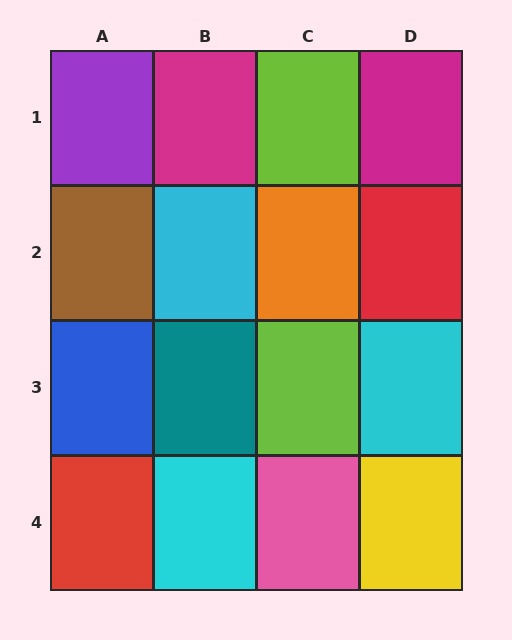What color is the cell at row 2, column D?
Red.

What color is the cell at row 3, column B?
Teal.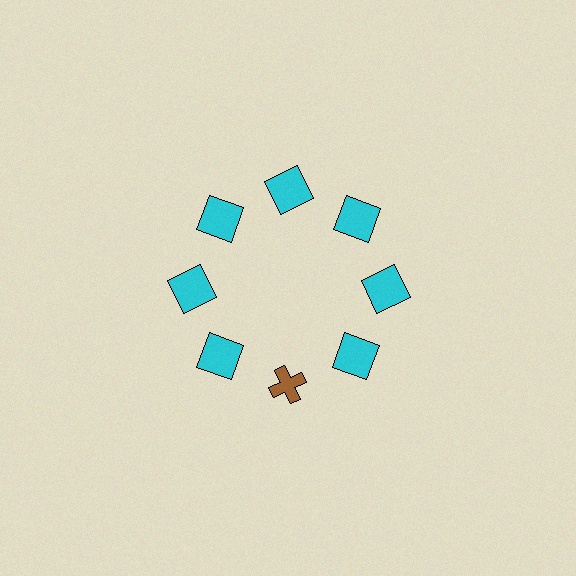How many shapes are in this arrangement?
There are 8 shapes arranged in a ring pattern.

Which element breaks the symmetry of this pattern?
The brown cross at roughly the 6 o'clock position breaks the symmetry. All other shapes are cyan squares.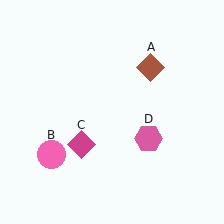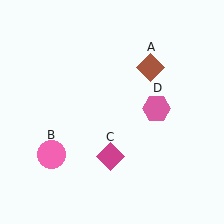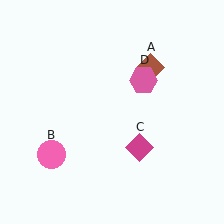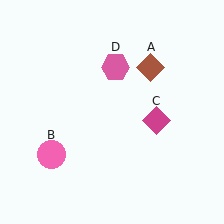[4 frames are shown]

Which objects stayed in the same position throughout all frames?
Brown diamond (object A) and pink circle (object B) remained stationary.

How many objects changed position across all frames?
2 objects changed position: magenta diamond (object C), pink hexagon (object D).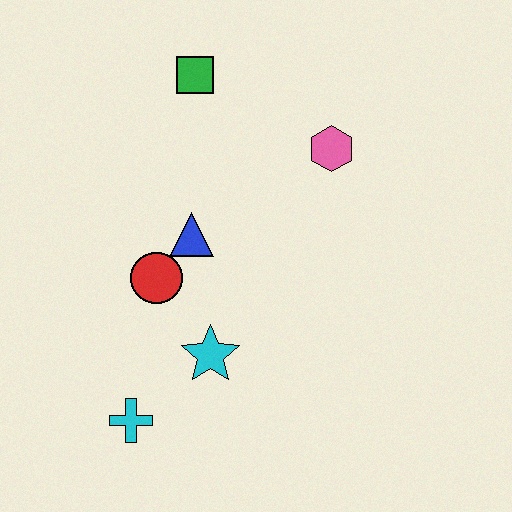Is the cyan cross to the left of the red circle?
Yes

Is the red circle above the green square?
No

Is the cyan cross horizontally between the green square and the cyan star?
No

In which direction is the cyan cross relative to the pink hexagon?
The cyan cross is below the pink hexagon.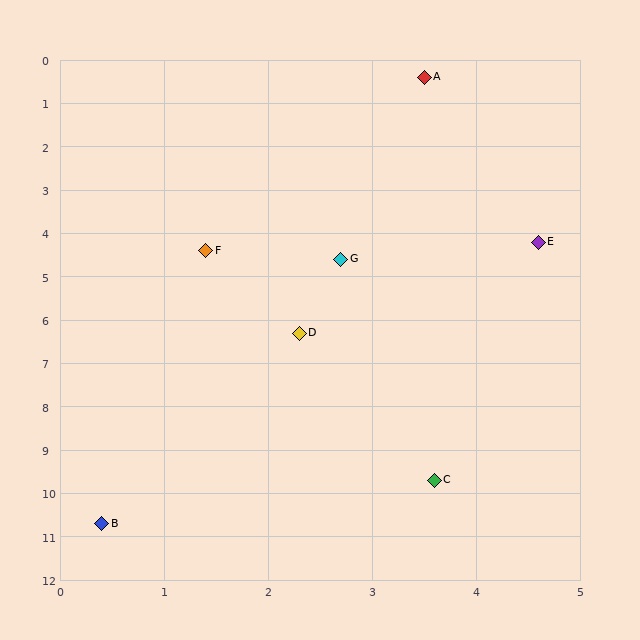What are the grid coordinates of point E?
Point E is at approximately (4.6, 4.2).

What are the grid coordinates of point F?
Point F is at approximately (1.4, 4.4).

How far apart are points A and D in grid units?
Points A and D are about 6.0 grid units apart.